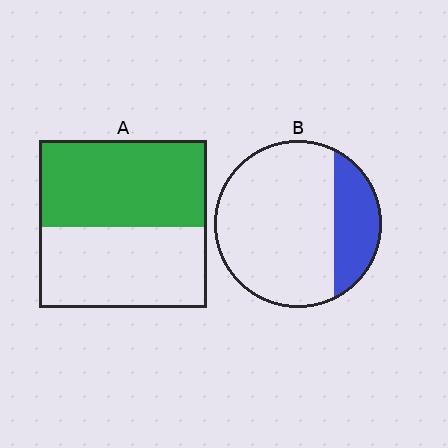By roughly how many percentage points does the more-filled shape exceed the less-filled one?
By roughly 30 percentage points (A over B).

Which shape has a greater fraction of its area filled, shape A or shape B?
Shape A.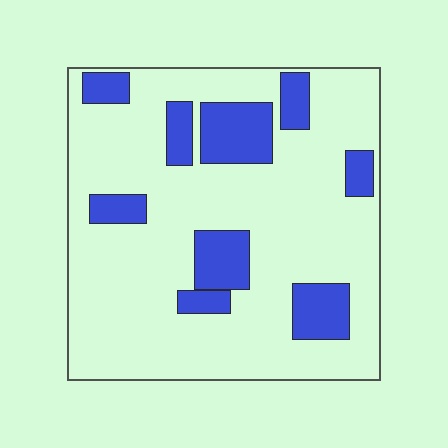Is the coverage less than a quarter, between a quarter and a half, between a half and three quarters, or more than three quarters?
Less than a quarter.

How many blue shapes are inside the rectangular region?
9.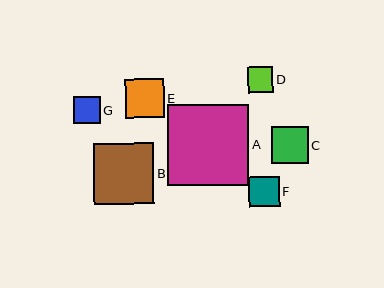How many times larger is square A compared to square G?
Square A is approximately 3.0 times the size of square G.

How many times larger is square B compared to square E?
Square B is approximately 1.6 times the size of square E.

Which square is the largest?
Square A is the largest with a size of approximately 81 pixels.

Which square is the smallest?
Square D is the smallest with a size of approximately 25 pixels.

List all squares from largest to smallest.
From largest to smallest: A, B, E, C, F, G, D.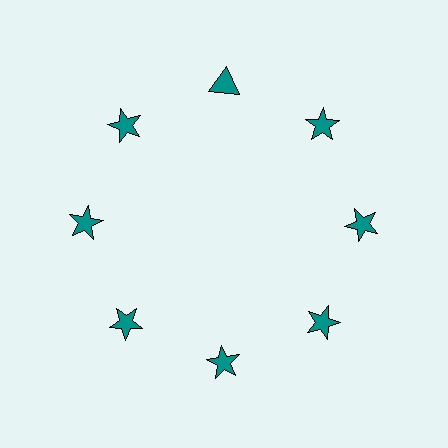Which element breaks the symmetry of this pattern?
The teal triangle at roughly the 12 o'clock position breaks the symmetry. All other shapes are teal stars.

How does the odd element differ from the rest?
It has a different shape: triangle instead of star.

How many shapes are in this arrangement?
There are 8 shapes arranged in a ring pattern.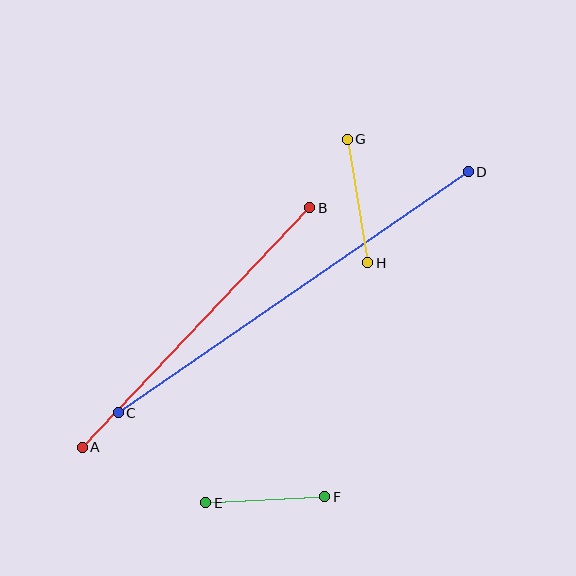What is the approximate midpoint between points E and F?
The midpoint is at approximately (265, 500) pixels.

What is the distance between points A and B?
The distance is approximately 331 pixels.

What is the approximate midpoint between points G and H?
The midpoint is at approximately (358, 201) pixels.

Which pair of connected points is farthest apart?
Points C and D are farthest apart.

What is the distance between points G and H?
The distance is approximately 125 pixels.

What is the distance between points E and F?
The distance is approximately 120 pixels.